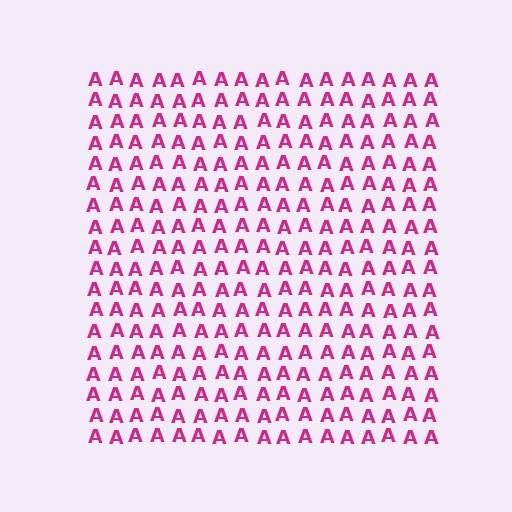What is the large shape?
The large shape is a square.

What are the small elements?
The small elements are letter A's.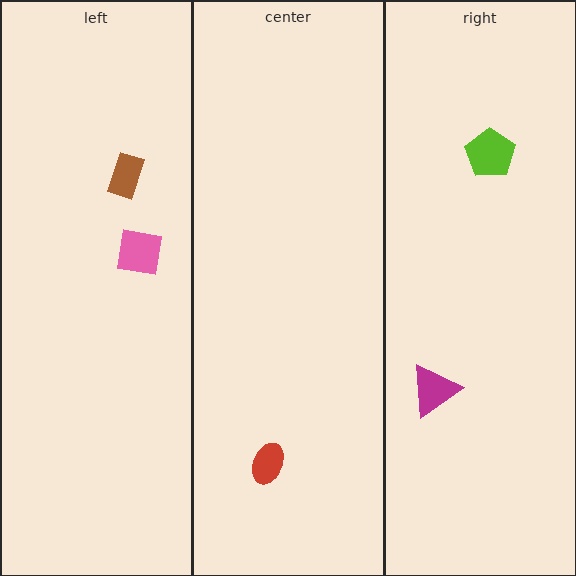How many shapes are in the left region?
2.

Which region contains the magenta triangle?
The right region.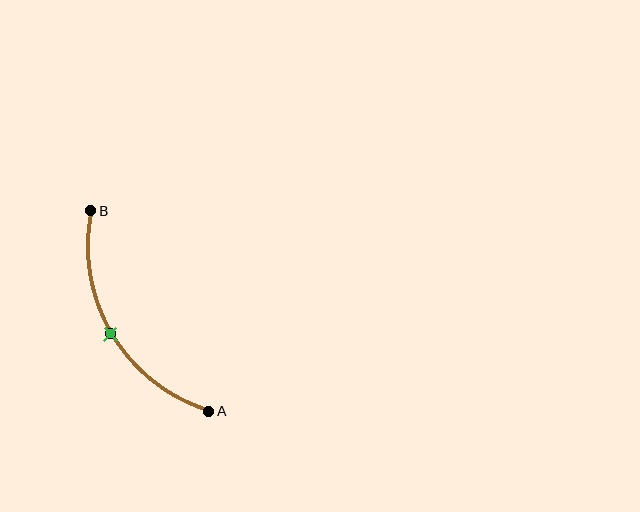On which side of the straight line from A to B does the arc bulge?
The arc bulges to the left of the straight line connecting A and B.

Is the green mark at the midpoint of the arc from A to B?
Yes. The green mark lies on the arc at equal arc-length from both A and B — it is the arc midpoint.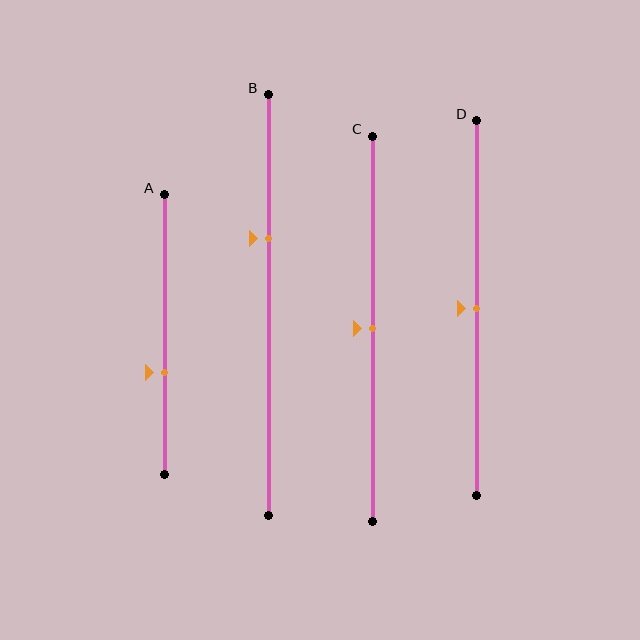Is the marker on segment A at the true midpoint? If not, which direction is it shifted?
No, the marker on segment A is shifted downward by about 13% of the segment length.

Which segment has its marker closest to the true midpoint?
Segment C has its marker closest to the true midpoint.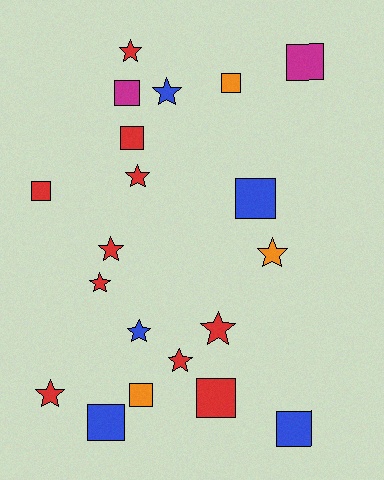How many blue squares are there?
There are 3 blue squares.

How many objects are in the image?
There are 20 objects.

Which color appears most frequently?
Red, with 10 objects.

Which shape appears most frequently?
Square, with 10 objects.